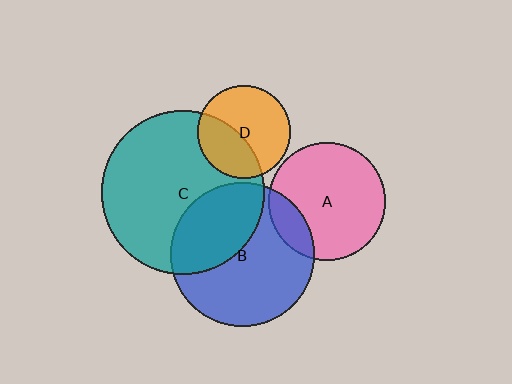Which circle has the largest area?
Circle C (teal).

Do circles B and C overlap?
Yes.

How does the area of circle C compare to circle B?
Approximately 1.3 times.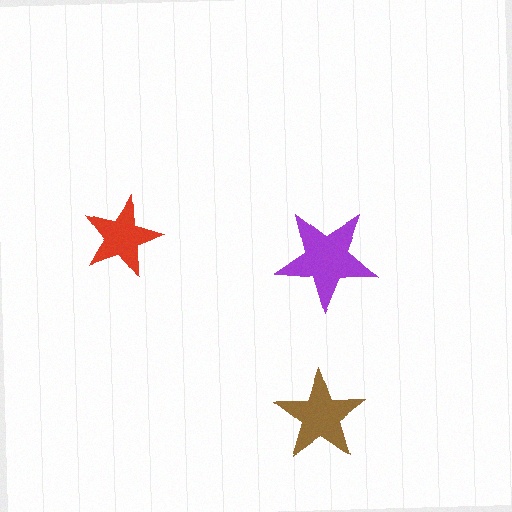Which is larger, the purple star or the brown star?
The purple one.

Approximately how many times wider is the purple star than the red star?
About 1.5 times wider.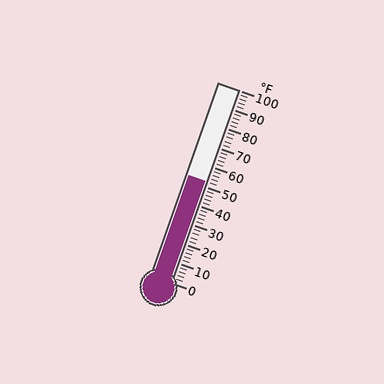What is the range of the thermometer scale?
The thermometer scale ranges from 0°F to 100°F.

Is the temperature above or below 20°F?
The temperature is above 20°F.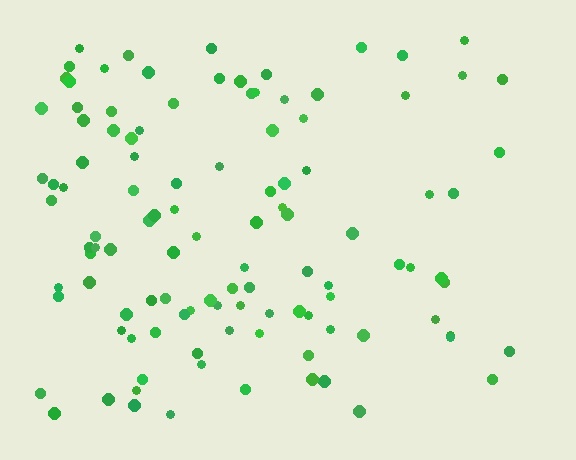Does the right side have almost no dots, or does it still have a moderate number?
Still a moderate number, just noticeably fewer than the left.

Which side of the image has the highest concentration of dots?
The left.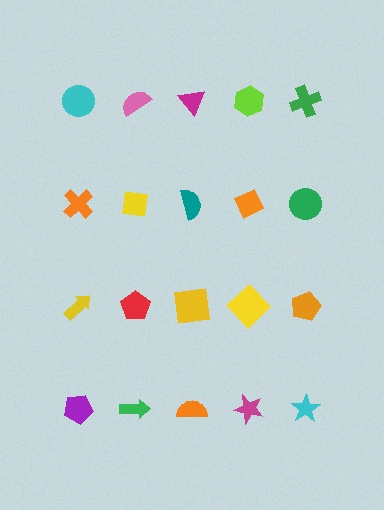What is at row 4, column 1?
A purple pentagon.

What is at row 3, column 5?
An orange pentagon.